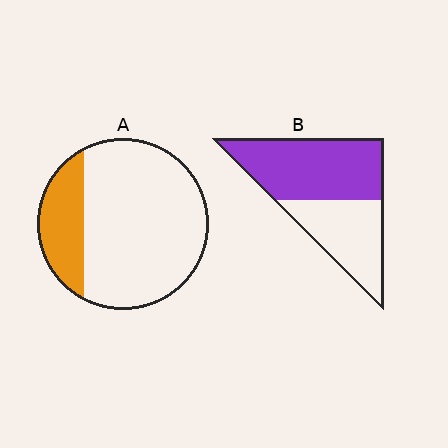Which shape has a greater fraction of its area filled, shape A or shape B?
Shape B.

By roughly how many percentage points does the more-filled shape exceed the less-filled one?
By roughly 35 percentage points (B over A).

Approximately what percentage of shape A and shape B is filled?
A is approximately 20% and B is approximately 60%.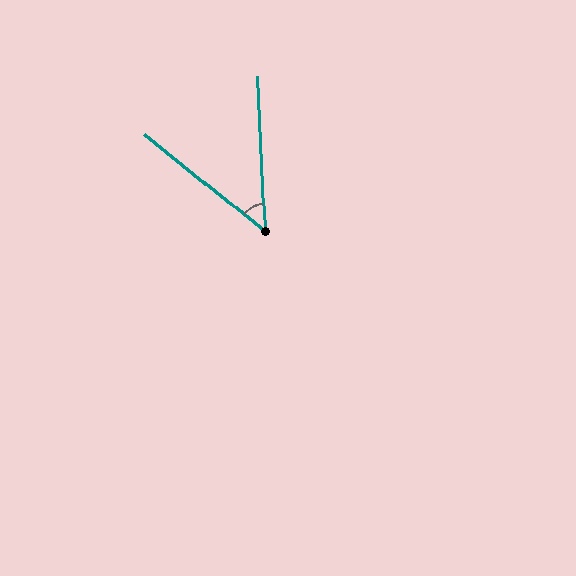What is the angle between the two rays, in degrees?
Approximately 48 degrees.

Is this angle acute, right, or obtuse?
It is acute.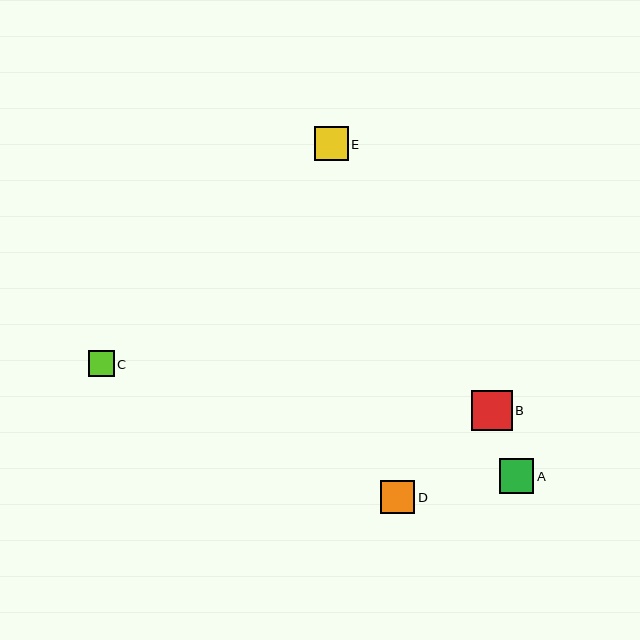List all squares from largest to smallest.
From largest to smallest: B, A, D, E, C.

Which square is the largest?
Square B is the largest with a size of approximately 41 pixels.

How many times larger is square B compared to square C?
Square B is approximately 1.6 times the size of square C.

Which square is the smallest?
Square C is the smallest with a size of approximately 26 pixels.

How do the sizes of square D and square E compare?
Square D and square E are approximately the same size.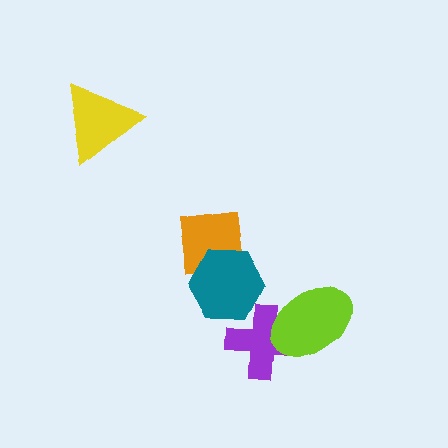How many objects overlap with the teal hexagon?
2 objects overlap with the teal hexagon.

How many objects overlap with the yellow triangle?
0 objects overlap with the yellow triangle.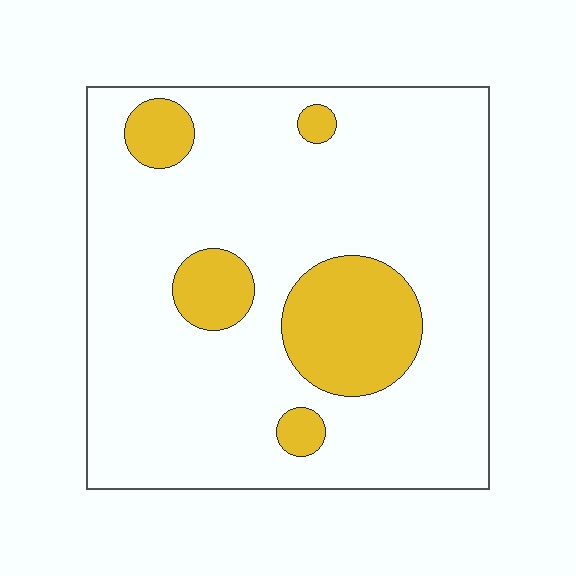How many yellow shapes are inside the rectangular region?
5.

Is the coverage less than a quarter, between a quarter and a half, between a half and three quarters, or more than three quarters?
Less than a quarter.